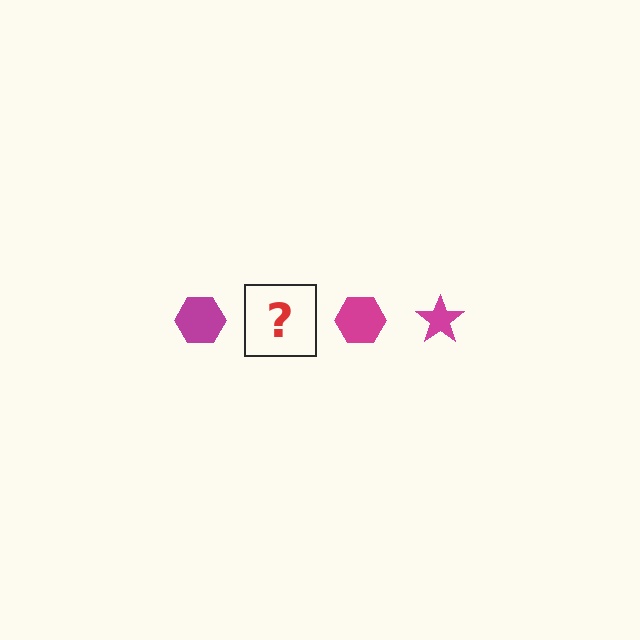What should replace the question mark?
The question mark should be replaced with a magenta star.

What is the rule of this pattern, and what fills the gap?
The rule is that the pattern cycles through hexagon, star shapes in magenta. The gap should be filled with a magenta star.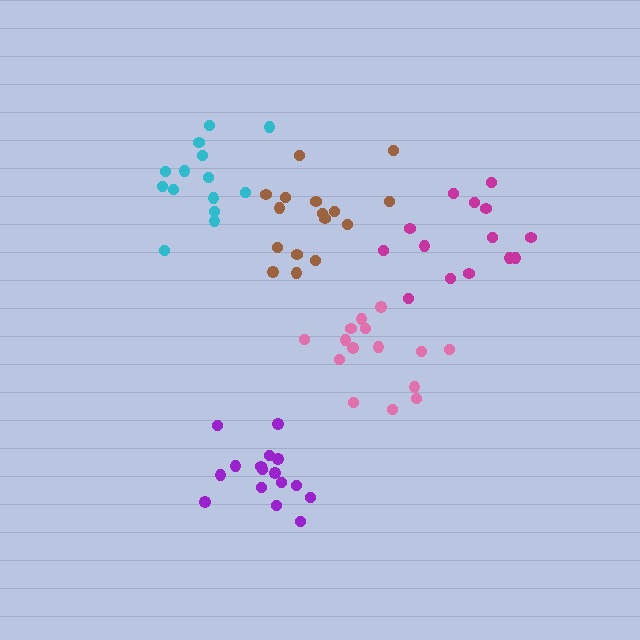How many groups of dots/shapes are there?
There are 5 groups.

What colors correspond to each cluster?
The clusters are colored: magenta, purple, pink, cyan, brown.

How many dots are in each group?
Group 1: 14 dots, Group 2: 16 dots, Group 3: 15 dots, Group 4: 14 dots, Group 5: 16 dots (75 total).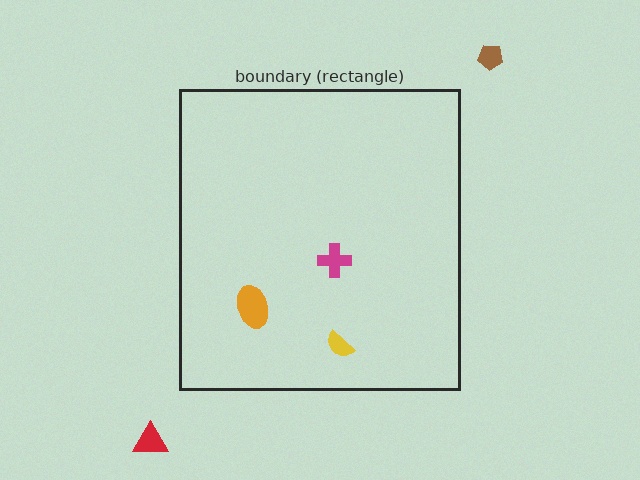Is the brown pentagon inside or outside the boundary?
Outside.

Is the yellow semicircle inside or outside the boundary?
Inside.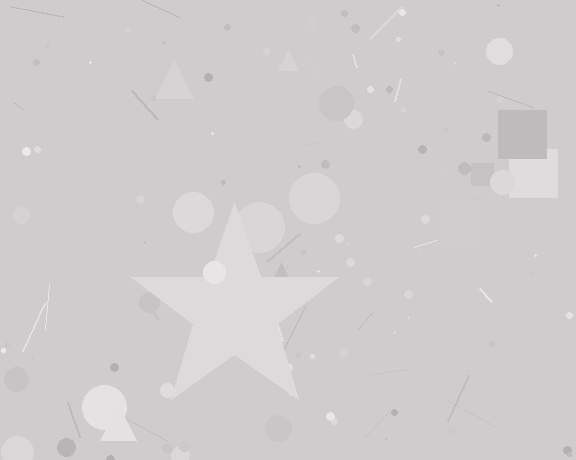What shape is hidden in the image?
A star is hidden in the image.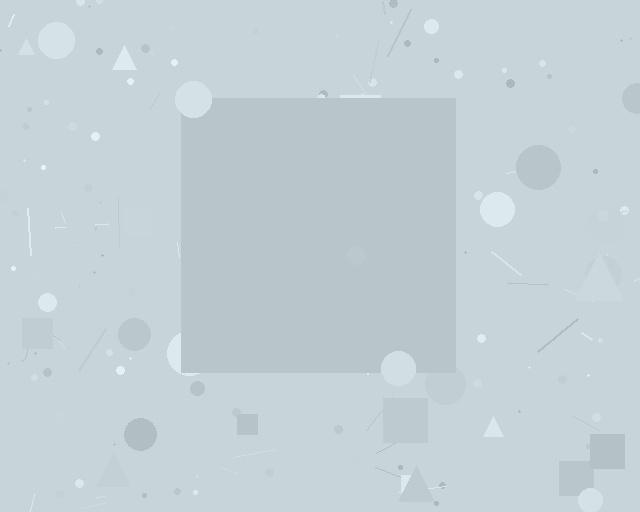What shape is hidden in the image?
A square is hidden in the image.